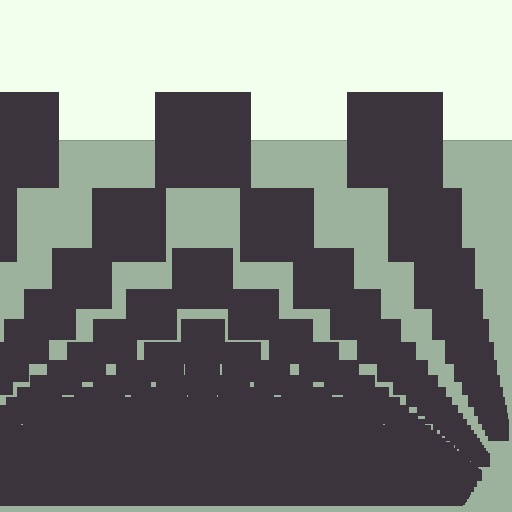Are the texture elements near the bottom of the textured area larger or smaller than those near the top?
Smaller. The gradient is inverted — elements near the bottom are smaller and denser.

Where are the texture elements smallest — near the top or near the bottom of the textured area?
Near the bottom.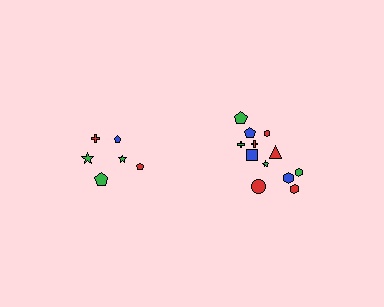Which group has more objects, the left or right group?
The right group.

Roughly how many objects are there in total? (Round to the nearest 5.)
Roughly 20 objects in total.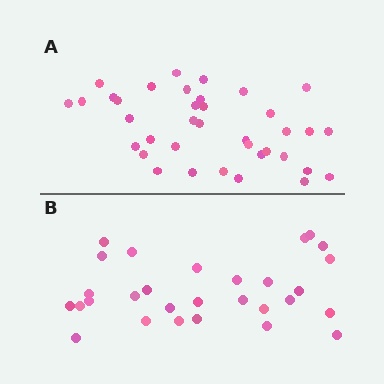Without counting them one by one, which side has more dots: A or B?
Region A (the top region) has more dots.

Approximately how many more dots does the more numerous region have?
Region A has roughly 8 or so more dots than region B.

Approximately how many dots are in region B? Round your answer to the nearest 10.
About 30 dots. (The exact count is 29, which rounds to 30.)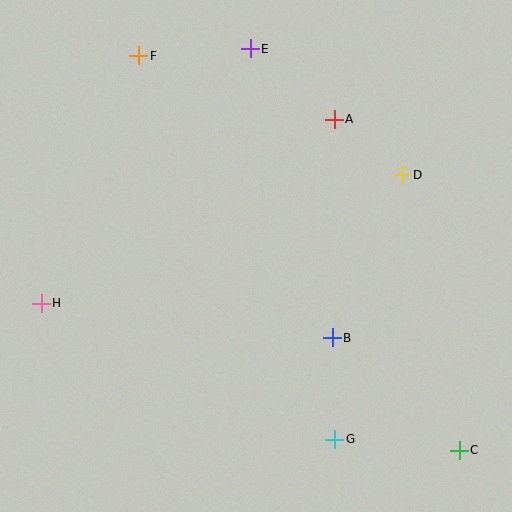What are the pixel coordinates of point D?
Point D is at (402, 175).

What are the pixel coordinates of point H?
Point H is at (41, 303).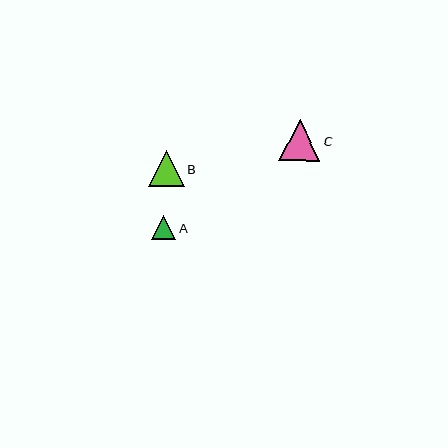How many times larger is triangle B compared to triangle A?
Triangle B is approximately 1.5 times the size of triangle A.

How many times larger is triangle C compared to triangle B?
Triangle C is approximately 1.1 times the size of triangle B.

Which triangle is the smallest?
Triangle A is the smallest with a size of approximately 24 pixels.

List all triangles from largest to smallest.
From largest to smallest: C, B, A.